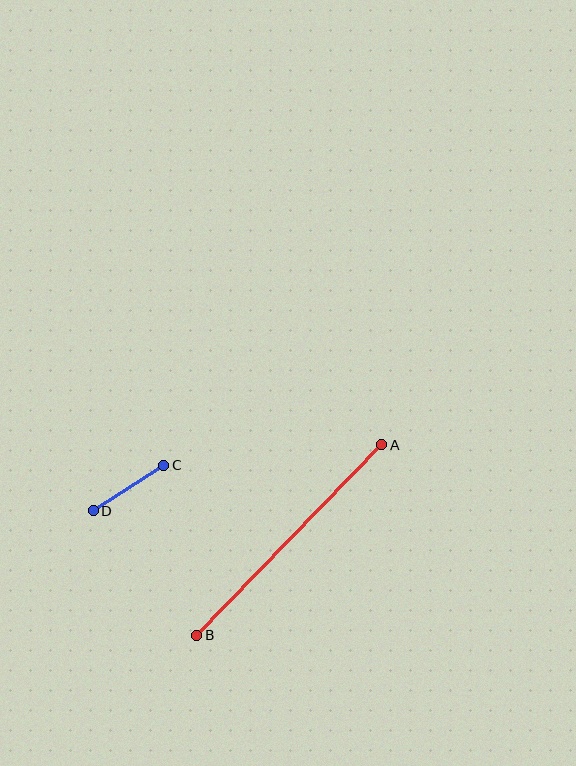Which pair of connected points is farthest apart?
Points A and B are farthest apart.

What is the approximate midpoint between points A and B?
The midpoint is at approximately (289, 540) pixels.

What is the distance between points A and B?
The distance is approximately 265 pixels.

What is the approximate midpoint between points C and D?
The midpoint is at approximately (129, 488) pixels.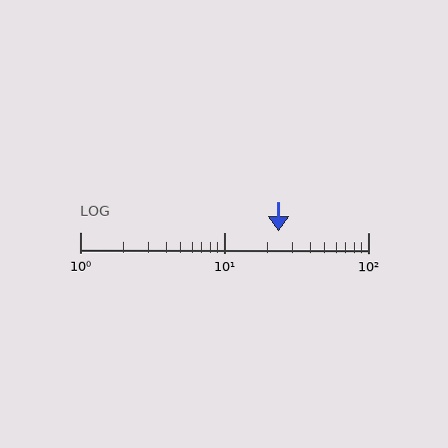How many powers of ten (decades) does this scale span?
The scale spans 2 decades, from 1 to 100.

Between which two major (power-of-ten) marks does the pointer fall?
The pointer is between 10 and 100.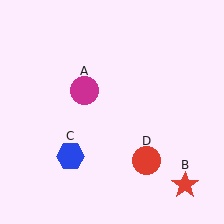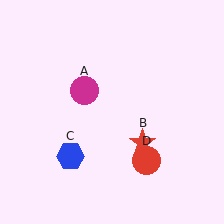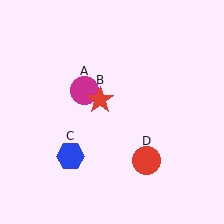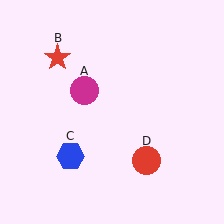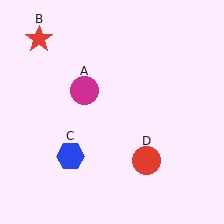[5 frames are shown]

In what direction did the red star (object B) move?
The red star (object B) moved up and to the left.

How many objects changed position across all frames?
1 object changed position: red star (object B).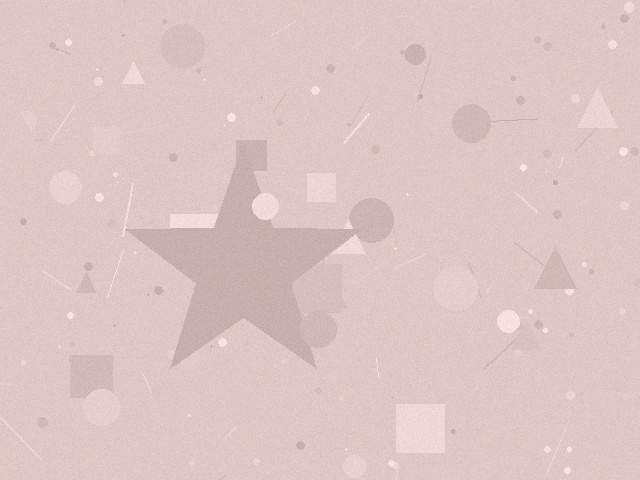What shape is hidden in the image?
A star is hidden in the image.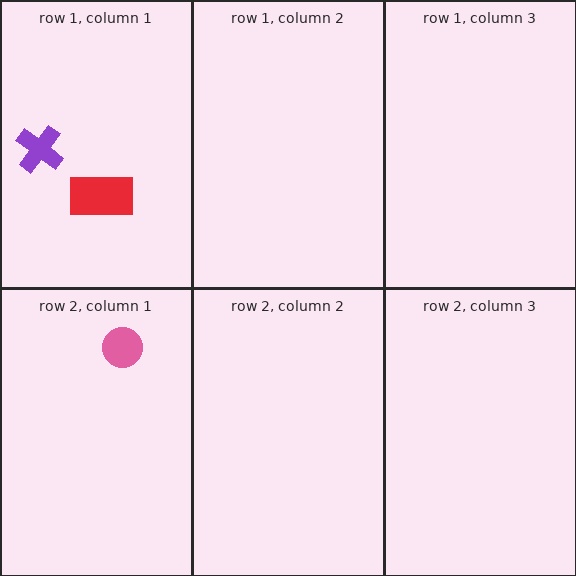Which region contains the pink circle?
The row 2, column 1 region.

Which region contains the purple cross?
The row 1, column 1 region.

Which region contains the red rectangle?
The row 1, column 1 region.